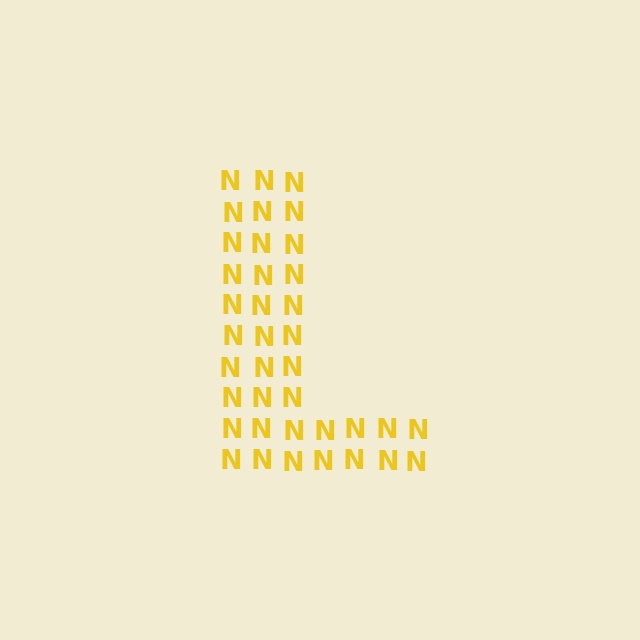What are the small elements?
The small elements are letter N's.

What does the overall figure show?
The overall figure shows the letter L.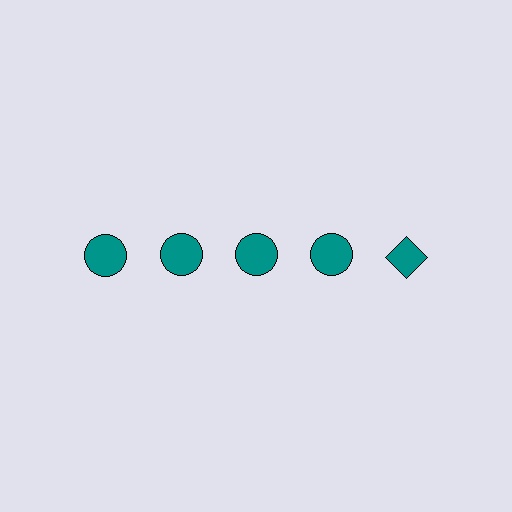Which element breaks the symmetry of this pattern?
The teal diamond in the top row, rightmost column breaks the symmetry. All other shapes are teal circles.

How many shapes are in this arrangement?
There are 5 shapes arranged in a grid pattern.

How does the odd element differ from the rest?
It has a different shape: diamond instead of circle.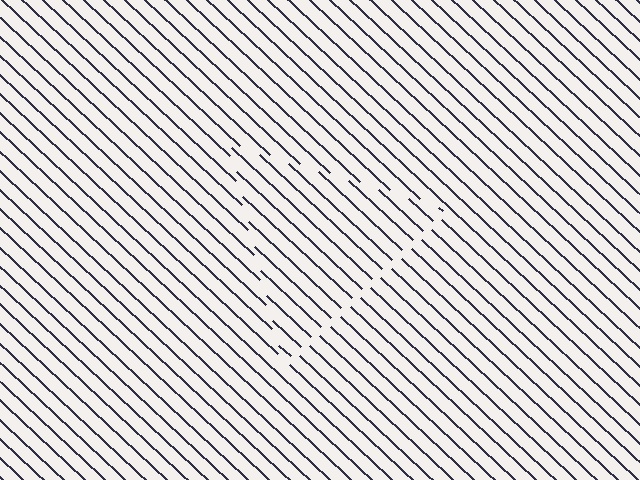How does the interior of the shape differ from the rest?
The interior of the shape contains the same grating, shifted by half a period — the contour is defined by the phase discontinuity where line-ends from the inner and outer gratings abut.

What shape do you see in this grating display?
An illusory triangle. The interior of the shape contains the same grating, shifted by half a period — the contour is defined by the phase discontinuity where line-ends from the inner and outer gratings abut.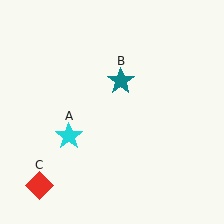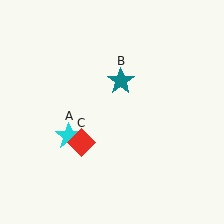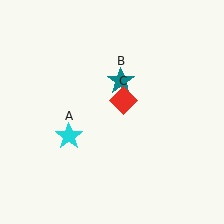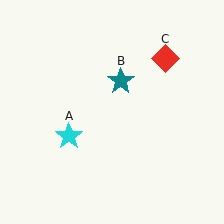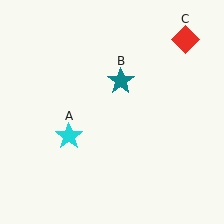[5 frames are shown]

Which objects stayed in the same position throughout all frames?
Cyan star (object A) and teal star (object B) remained stationary.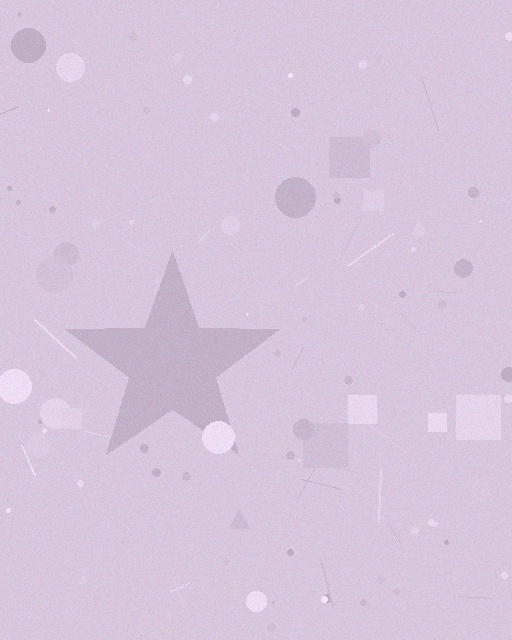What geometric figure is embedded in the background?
A star is embedded in the background.